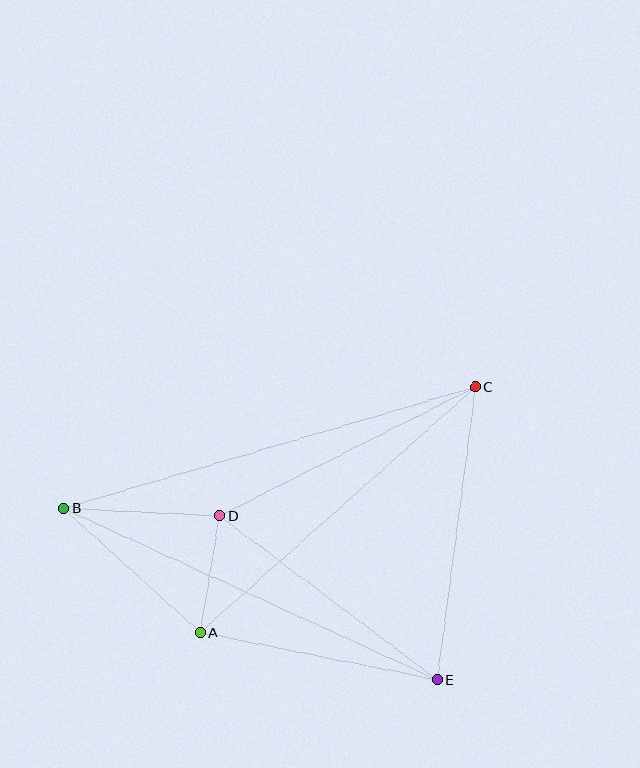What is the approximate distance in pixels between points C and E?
The distance between C and E is approximately 295 pixels.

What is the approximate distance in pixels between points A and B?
The distance between A and B is approximately 185 pixels.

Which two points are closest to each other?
Points A and D are closest to each other.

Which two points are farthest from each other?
Points B and C are farthest from each other.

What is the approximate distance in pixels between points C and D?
The distance between C and D is approximately 286 pixels.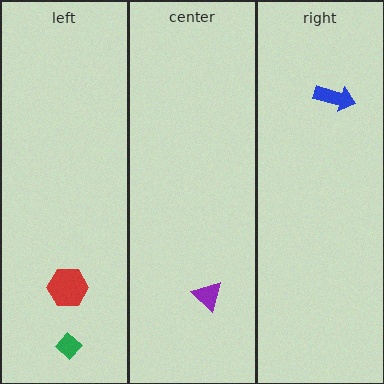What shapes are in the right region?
The blue arrow.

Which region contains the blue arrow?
The right region.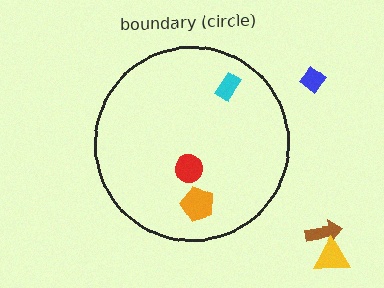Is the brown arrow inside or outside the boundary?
Outside.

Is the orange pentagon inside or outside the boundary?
Inside.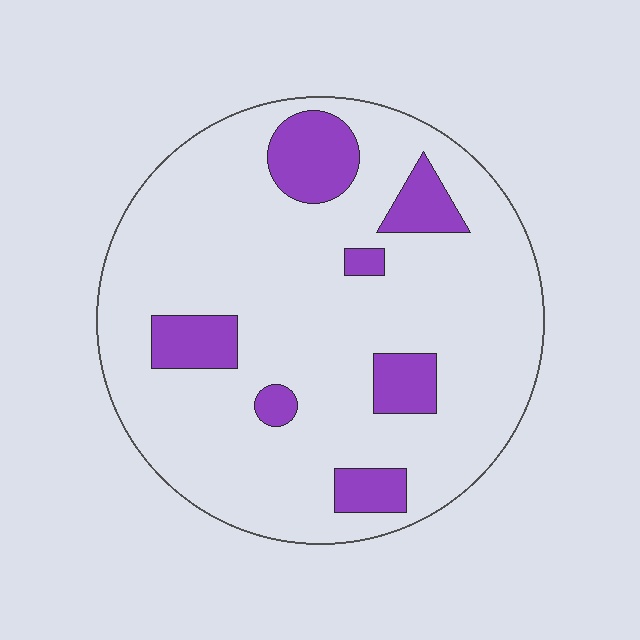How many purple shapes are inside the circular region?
7.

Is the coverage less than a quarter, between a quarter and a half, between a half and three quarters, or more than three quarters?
Less than a quarter.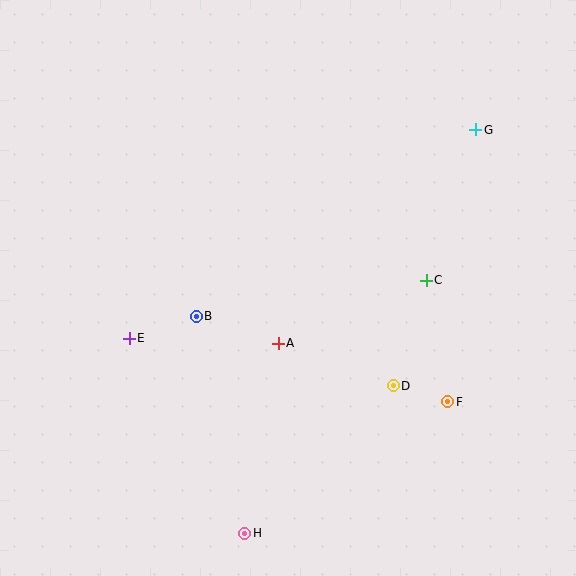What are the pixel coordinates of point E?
Point E is at (129, 338).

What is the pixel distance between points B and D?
The distance between B and D is 209 pixels.